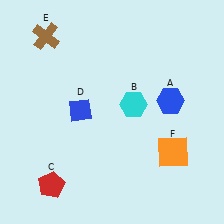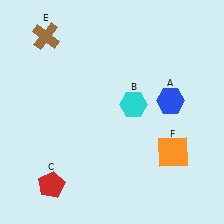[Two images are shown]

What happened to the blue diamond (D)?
The blue diamond (D) was removed in Image 2. It was in the top-left area of Image 1.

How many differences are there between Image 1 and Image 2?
There is 1 difference between the two images.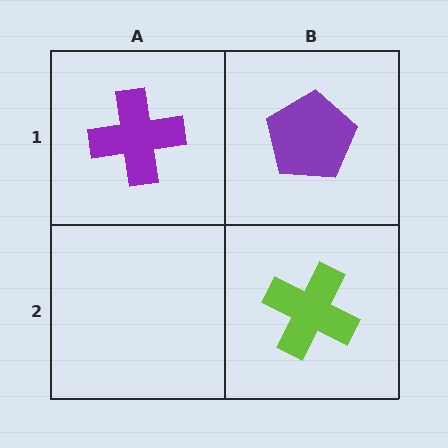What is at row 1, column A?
A purple cross.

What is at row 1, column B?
A purple pentagon.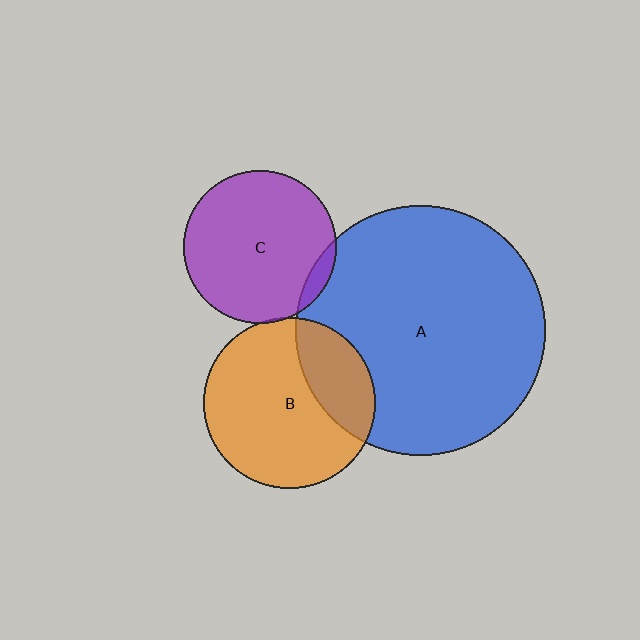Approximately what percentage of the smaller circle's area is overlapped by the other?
Approximately 5%.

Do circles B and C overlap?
Yes.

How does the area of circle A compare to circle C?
Approximately 2.7 times.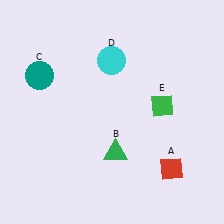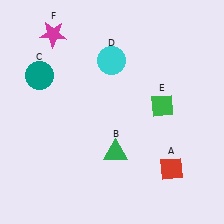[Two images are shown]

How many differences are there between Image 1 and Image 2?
There is 1 difference between the two images.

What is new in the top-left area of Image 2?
A magenta star (F) was added in the top-left area of Image 2.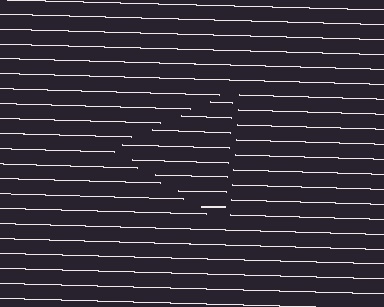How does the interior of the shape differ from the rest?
The interior of the shape contains the same grating, shifted by half a period — the contour is defined by the phase discontinuity where line-ends from the inner and outer gratings abut.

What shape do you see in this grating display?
An illusory triangle. The interior of the shape contains the same grating, shifted by half a period — the contour is defined by the phase discontinuity where line-ends from the inner and outer gratings abut.